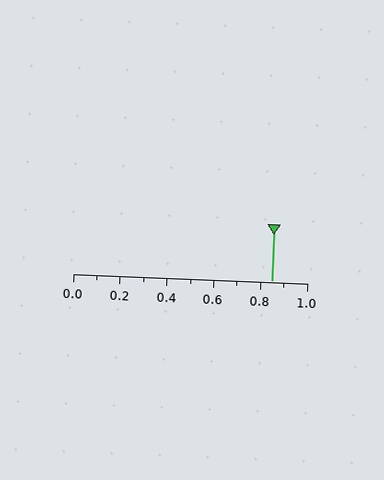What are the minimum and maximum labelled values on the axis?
The axis runs from 0.0 to 1.0.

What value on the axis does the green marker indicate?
The marker indicates approximately 0.85.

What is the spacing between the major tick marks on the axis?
The major ticks are spaced 0.2 apart.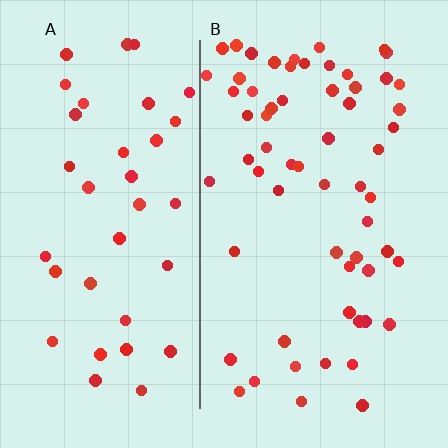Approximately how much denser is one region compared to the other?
Approximately 1.7× — region B over region A.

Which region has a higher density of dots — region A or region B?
B (the right).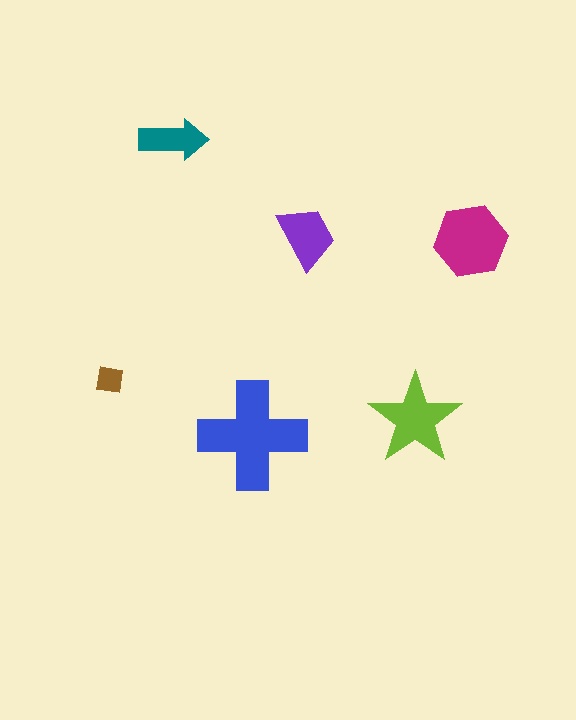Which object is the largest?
The blue cross.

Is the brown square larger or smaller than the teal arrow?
Smaller.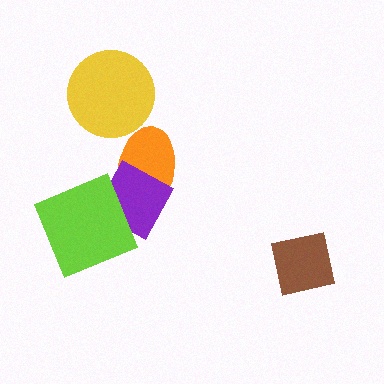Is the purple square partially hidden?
Yes, it is partially covered by another shape.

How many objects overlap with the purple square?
2 objects overlap with the purple square.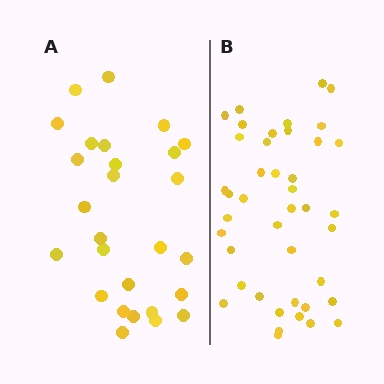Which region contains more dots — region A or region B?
Region B (the right region) has more dots.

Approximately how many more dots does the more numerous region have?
Region B has approximately 15 more dots than region A.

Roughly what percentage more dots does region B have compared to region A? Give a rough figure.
About 55% more.